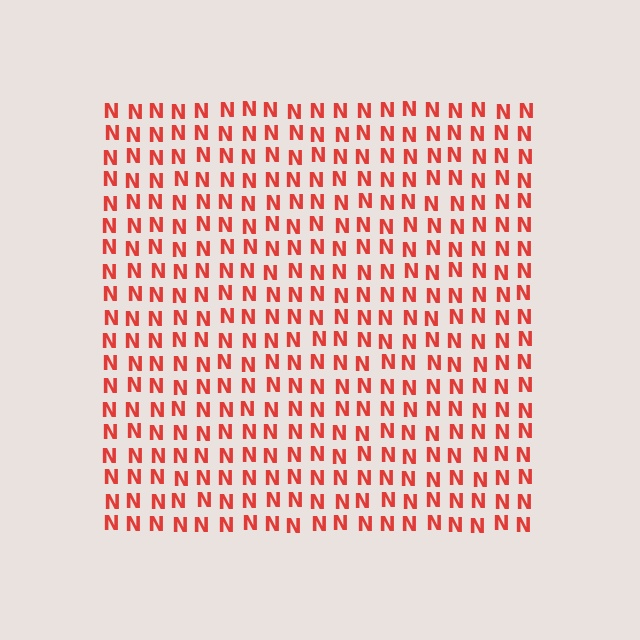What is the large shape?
The large shape is a square.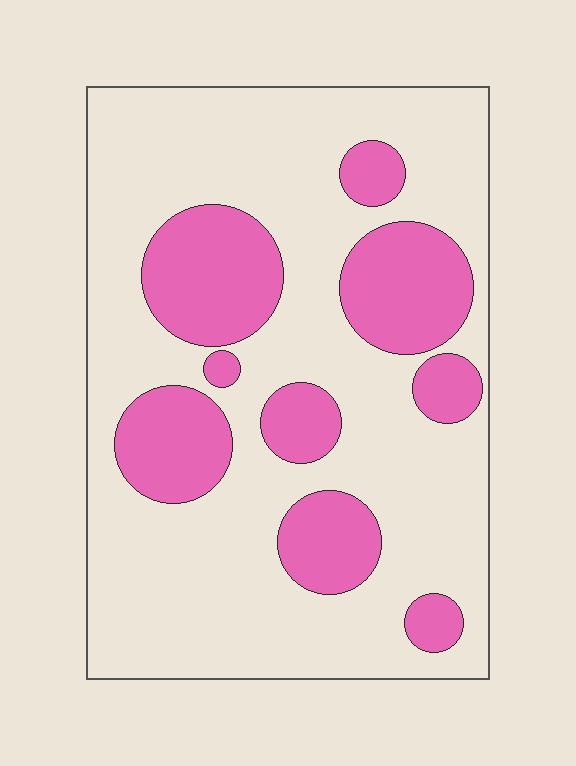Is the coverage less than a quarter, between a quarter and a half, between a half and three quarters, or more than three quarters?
Between a quarter and a half.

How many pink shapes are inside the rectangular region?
9.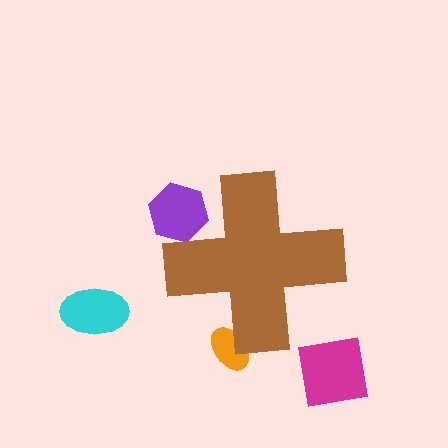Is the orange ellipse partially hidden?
Yes, the orange ellipse is partially hidden behind the brown cross.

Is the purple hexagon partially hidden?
Yes, the purple hexagon is partially hidden behind the brown cross.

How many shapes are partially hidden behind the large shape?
2 shapes are partially hidden.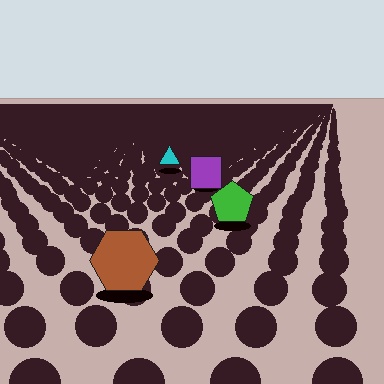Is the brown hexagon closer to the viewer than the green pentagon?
Yes. The brown hexagon is closer — you can tell from the texture gradient: the ground texture is coarser near it.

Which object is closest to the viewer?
The brown hexagon is closest. The texture marks near it are larger and more spread out.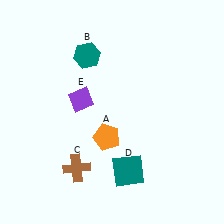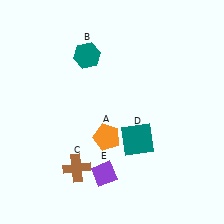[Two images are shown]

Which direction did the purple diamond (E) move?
The purple diamond (E) moved down.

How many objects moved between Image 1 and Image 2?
2 objects moved between the two images.